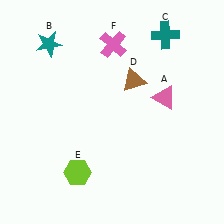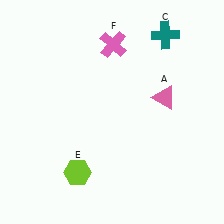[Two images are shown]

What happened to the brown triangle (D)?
The brown triangle (D) was removed in Image 2. It was in the top-right area of Image 1.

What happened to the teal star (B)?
The teal star (B) was removed in Image 2. It was in the top-left area of Image 1.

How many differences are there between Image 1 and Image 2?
There are 2 differences between the two images.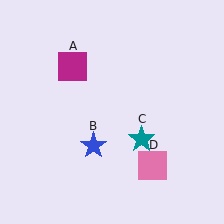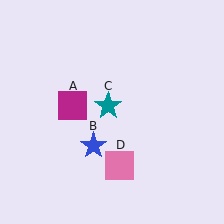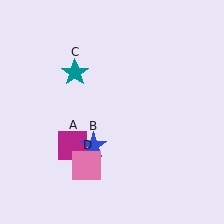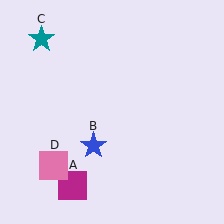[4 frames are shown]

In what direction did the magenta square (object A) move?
The magenta square (object A) moved down.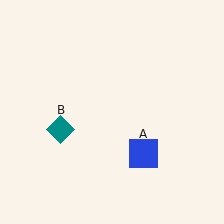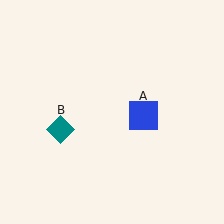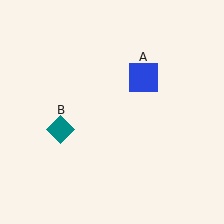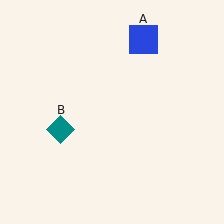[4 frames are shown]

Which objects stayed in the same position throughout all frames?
Teal diamond (object B) remained stationary.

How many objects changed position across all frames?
1 object changed position: blue square (object A).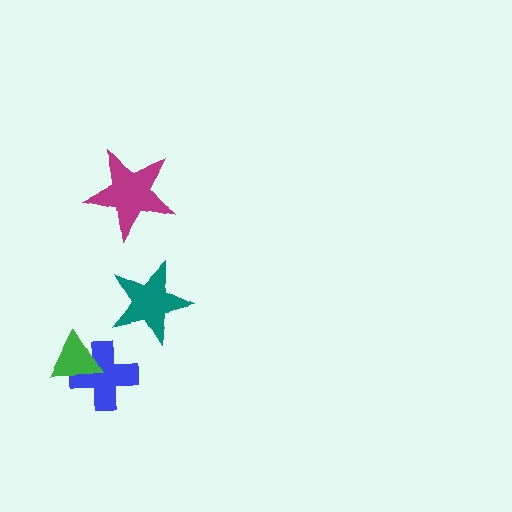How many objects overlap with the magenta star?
0 objects overlap with the magenta star.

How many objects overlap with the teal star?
0 objects overlap with the teal star.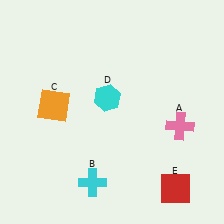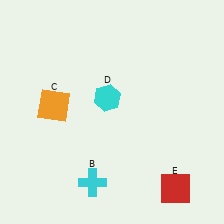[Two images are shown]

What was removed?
The pink cross (A) was removed in Image 2.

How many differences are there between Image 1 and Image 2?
There is 1 difference between the two images.